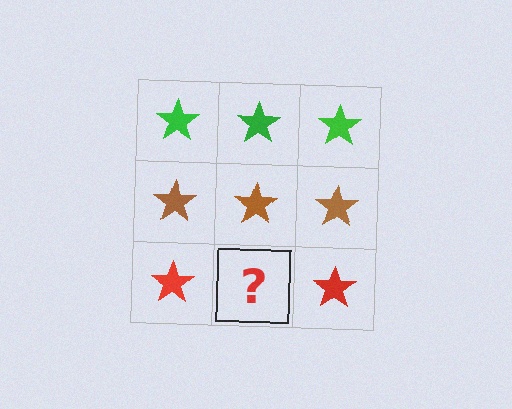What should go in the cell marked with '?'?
The missing cell should contain a red star.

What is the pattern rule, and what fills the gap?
The rule is that each row has a consistent color. The gap should be filled with a red star.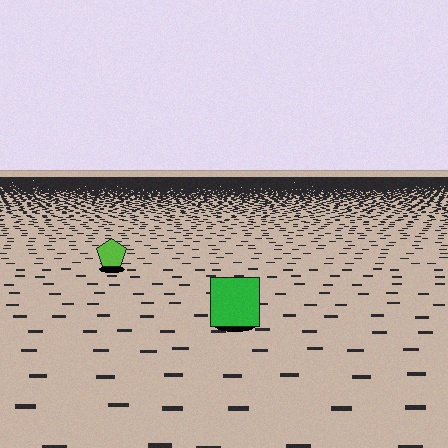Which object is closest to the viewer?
The green square is closest. The texture marks near it are larger and more spread out.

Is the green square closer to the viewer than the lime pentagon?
Yes. The green square is closer — you can tell from the texture gradient: the ground texture is coarser near it.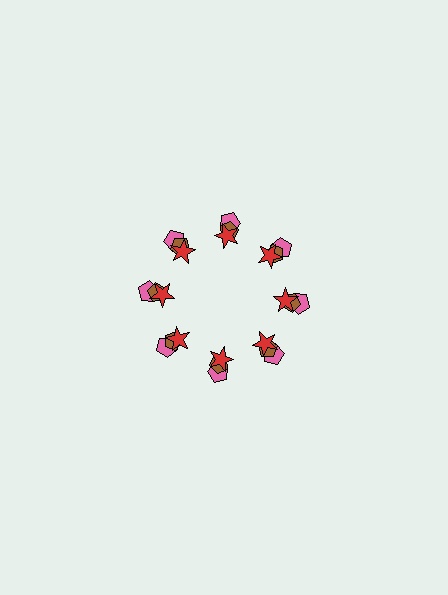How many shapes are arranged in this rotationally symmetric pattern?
There are 24 shapes, arranged in 8 groups of 3.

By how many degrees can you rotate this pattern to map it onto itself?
The pattern maps onto itself every 45 degrees of rotation.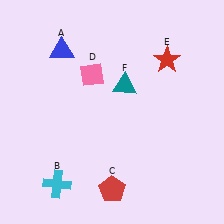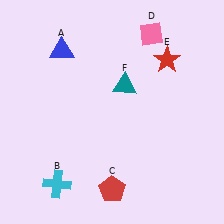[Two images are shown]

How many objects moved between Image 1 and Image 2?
1 object moved between the two images.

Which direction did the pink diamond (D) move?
The pink diamond (D) moved right.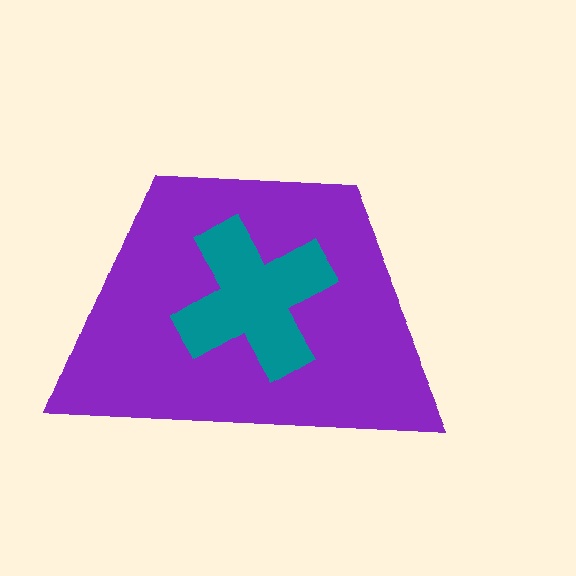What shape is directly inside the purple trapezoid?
The teal cross.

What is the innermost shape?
The teal cross.